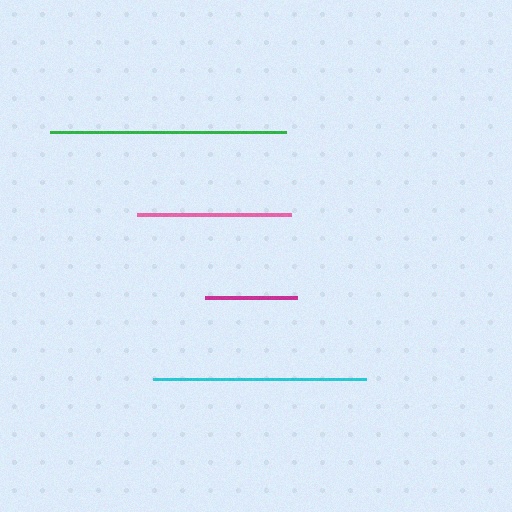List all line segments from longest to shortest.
From longest to shortest: green, cyan, pink, magenta.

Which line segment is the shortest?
The magenta line is the shortest at approximately 93 pixels.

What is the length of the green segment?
The green segment is approximately 237 pixels long.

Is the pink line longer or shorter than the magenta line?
The pink line is longer than the magenta line.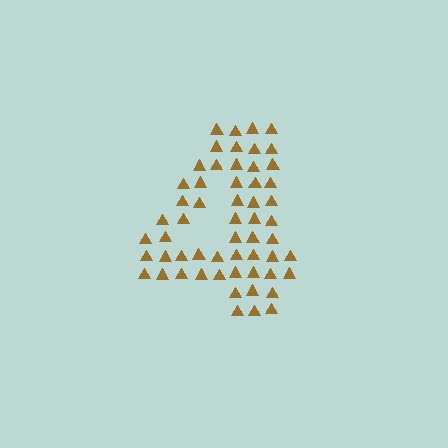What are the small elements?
The small elements are triangles.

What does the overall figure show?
The overall figure shows the digit 4.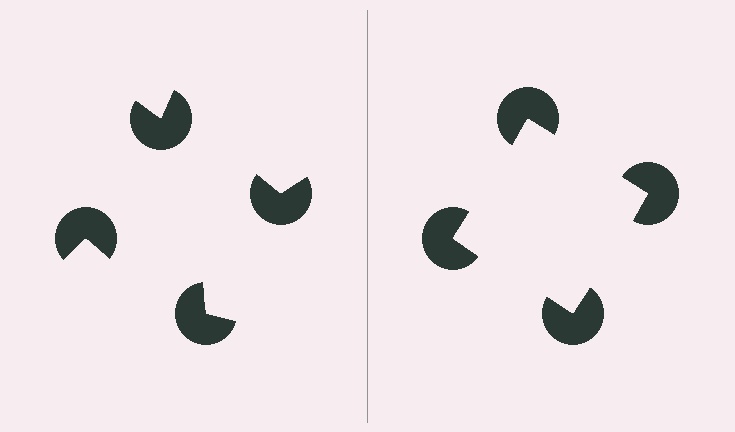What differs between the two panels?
The pac-man discs are positioned identically on both sides; only the wedge orientations differ. On the right they align to a square; on the left they are misaligned.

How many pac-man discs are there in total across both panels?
8 — 4 on each side.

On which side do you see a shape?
An illusory square appears on the right side. On the left side the wedge cuts are rotated, so no coherent shape forms.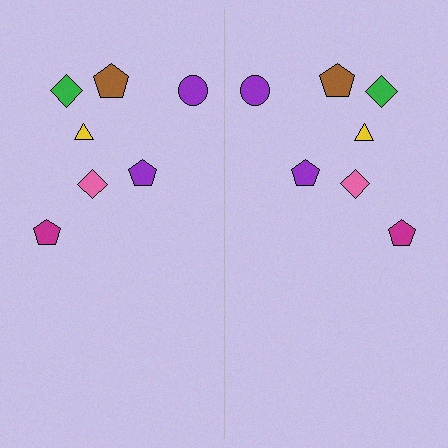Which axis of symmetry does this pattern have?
The pattern has a vertical axis of symmetry running through the center of the image.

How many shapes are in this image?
There are 14 shapes in this image.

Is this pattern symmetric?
Yes, this pattern has bilateral (reflection) symmetry.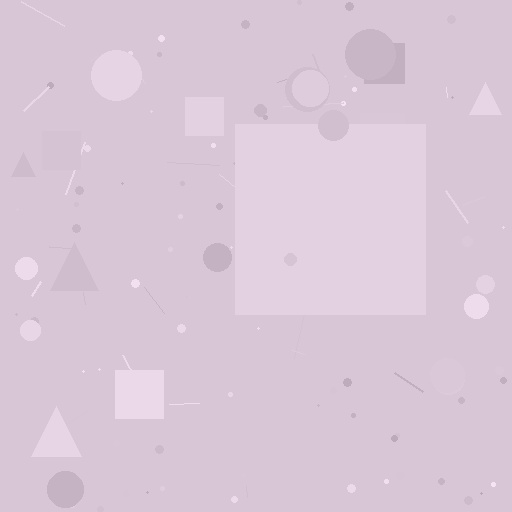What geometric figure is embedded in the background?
A square is embedded in the background.